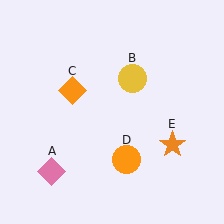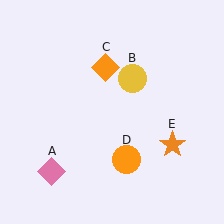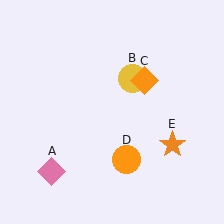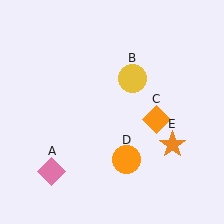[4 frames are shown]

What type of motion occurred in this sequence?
The orange diamond (object C) rotated clockwise around the center of the scene.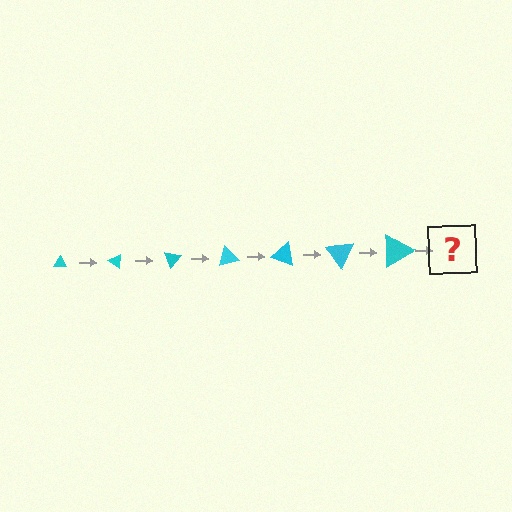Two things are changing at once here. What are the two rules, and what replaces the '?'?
The two rules are that the triangle grows larger each step and it rotates 35 degrees each step. The '?' should be a triangle, larger than the previous one and rotated 245 degrees from the start.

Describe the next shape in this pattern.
It should be a triangle, larger than the previous one and rotated 245 degrees from the start.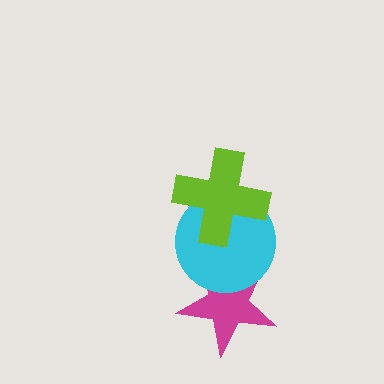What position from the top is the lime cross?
The lime cross is 1st from the top.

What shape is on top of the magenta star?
The cyan circle is on top of the magenta star.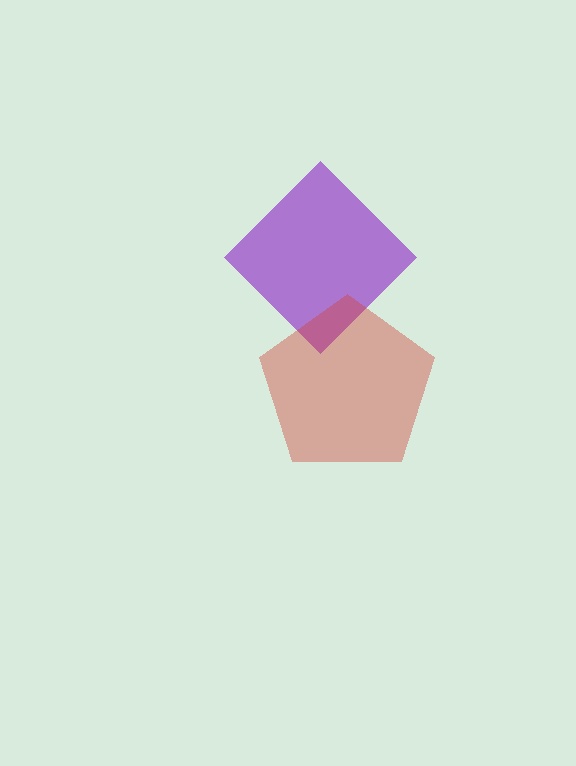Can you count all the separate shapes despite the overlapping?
Yes, there are 2 separate shapes.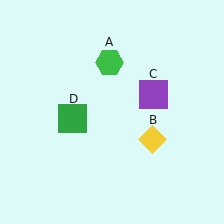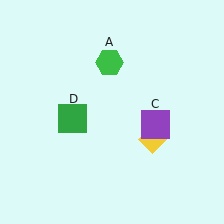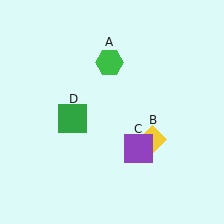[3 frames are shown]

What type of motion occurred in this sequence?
The purple square (object C) rotated clockwise around the center of the scene.